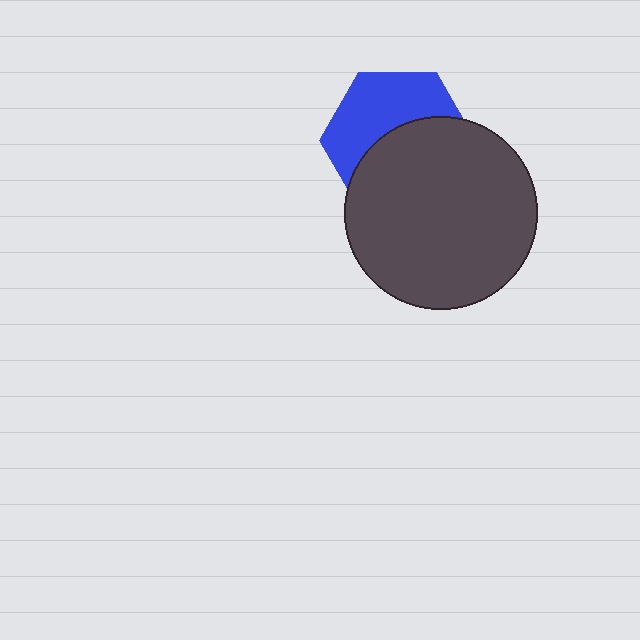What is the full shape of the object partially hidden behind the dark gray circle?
The partially hidden object is a blue hexagon.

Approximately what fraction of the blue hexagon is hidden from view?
Roughly 53% of the blue hexagon is hidden behind the dark gray circle.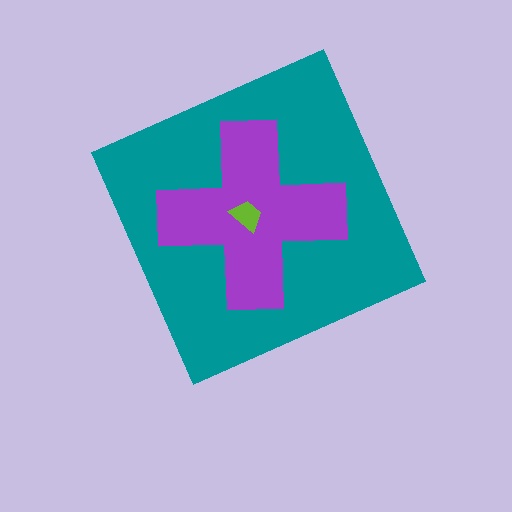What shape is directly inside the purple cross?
The lime trapezoid.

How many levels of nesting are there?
3.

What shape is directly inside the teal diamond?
The purple cross.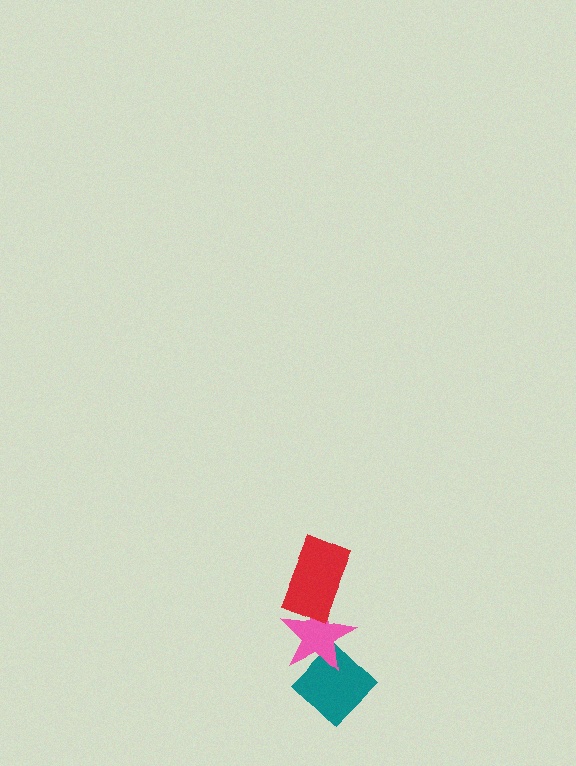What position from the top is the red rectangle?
The red rectangle is 1st from the top.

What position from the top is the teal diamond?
The teal diamond is 3rd from the top.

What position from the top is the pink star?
The pink star is 2nd from the top.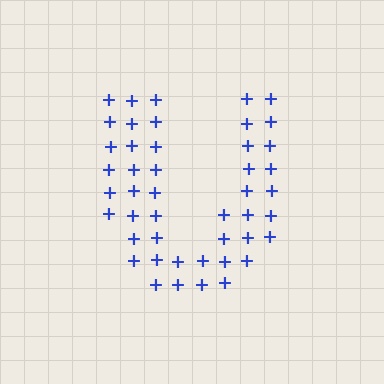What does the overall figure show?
The overall figure shows the letter U.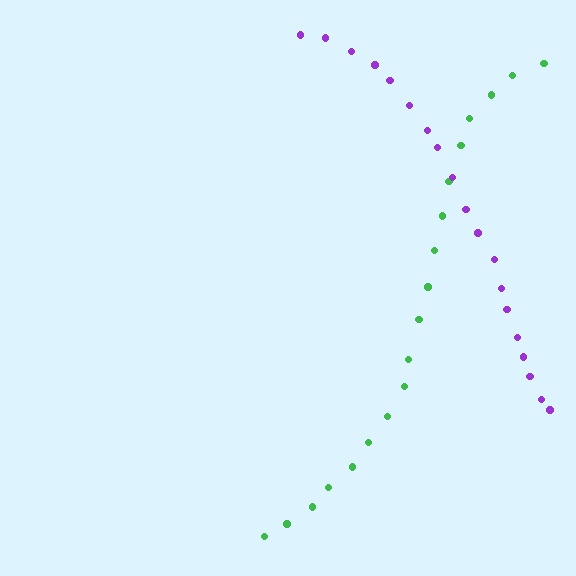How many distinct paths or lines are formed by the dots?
There are 2 distinct paths.